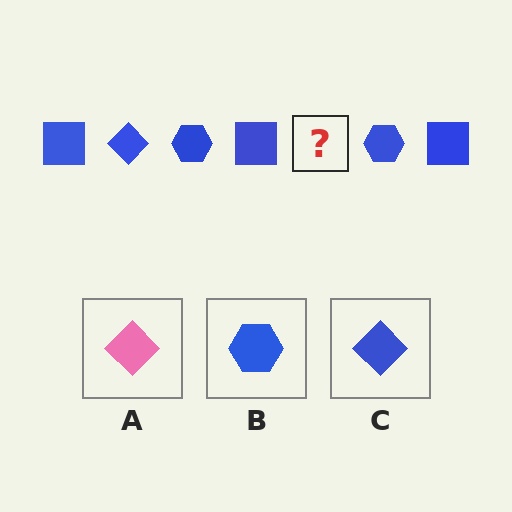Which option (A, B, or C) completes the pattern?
C.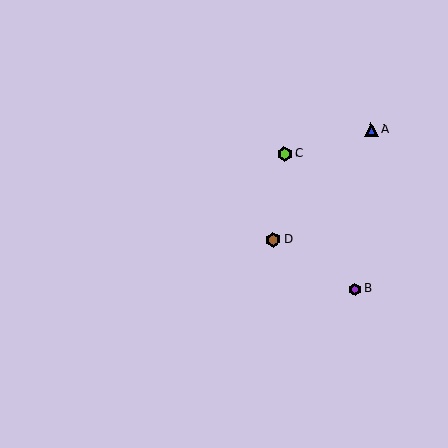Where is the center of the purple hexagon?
The center of the purple hexagon is at (355, 289).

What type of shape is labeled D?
Shape D is a brown hexagon.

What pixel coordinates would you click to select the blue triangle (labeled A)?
Click at (371, 130) to select the blue triangle A.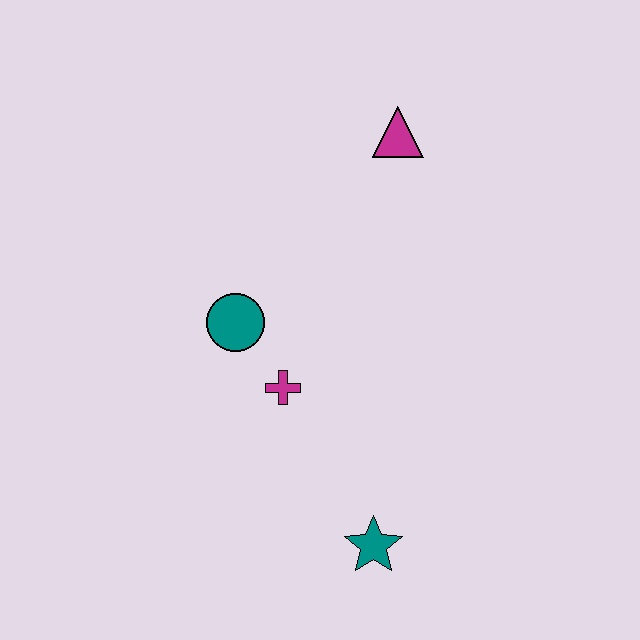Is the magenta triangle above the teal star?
Yes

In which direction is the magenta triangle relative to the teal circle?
The magenta triangle is above the teal circle.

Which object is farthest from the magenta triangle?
The teal star is farthest from the magenta triangle.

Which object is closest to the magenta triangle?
The teal circle is closest to the magenta triangle.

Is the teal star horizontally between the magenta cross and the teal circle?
No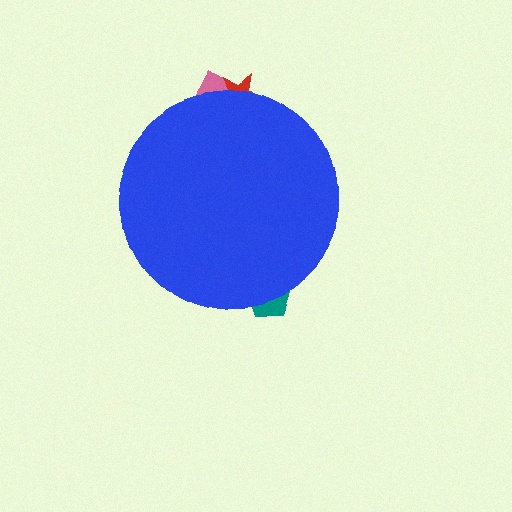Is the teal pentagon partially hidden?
Yes, the teal pentagon is partially hidden behind the blue circle.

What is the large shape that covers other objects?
A blue circle.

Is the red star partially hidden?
Yes, the red star is partially hidden behind the blue circle.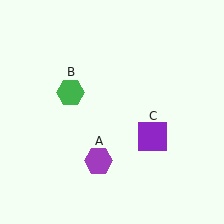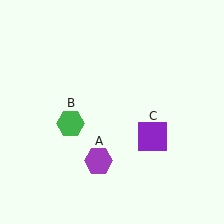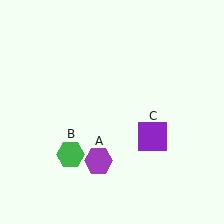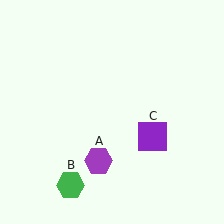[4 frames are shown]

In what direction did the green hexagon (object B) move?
The green hexagon (object B) moved down.